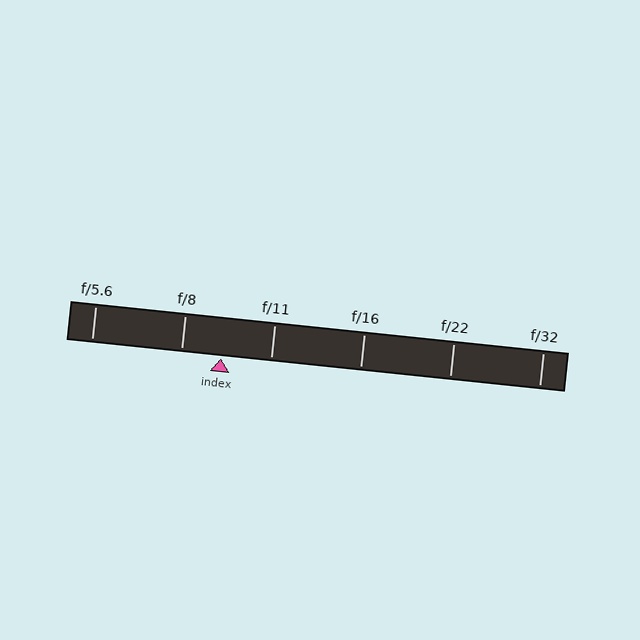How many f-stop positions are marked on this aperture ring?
There are 6 f-stop positions marked.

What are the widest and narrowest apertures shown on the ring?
The widest aperture shown is f/5.6 and the narrowest is f/32.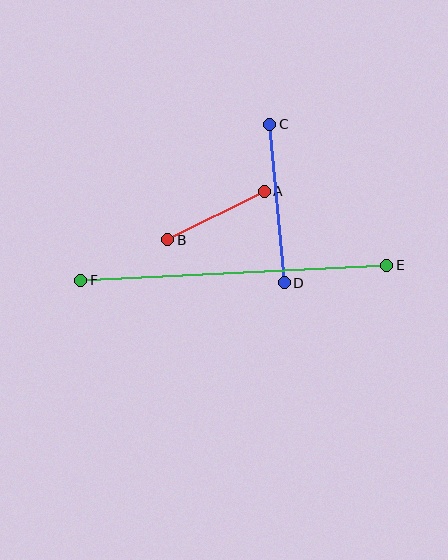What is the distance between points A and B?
The distance is approximately 108 pixels.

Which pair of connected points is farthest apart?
Points E and F are farthest apart.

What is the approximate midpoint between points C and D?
The midpoint is at approximately (277, 203) pixels.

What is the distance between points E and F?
The distance is approximately 307 pixels.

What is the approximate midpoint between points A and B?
The midpoint is at approximately (216, 215) pixels.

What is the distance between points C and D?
The distance is approximately 159 pixels.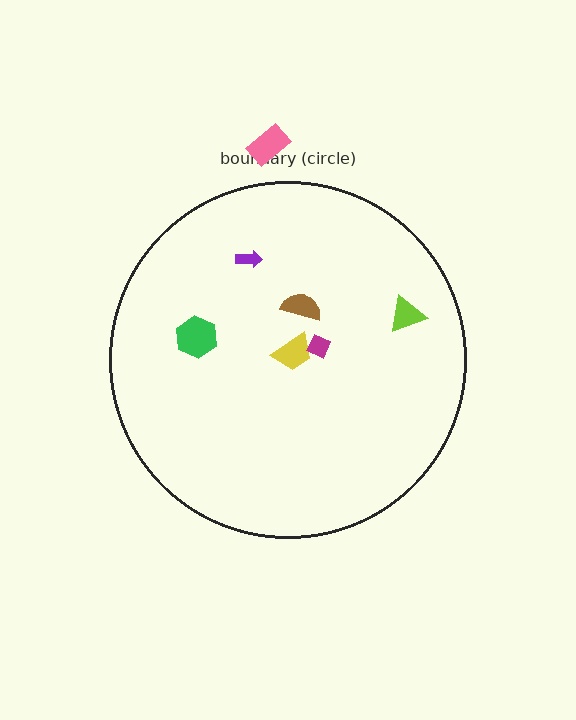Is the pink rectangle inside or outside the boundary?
Outside.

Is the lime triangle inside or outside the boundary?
Inside.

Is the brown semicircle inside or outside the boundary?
Inside.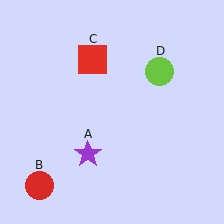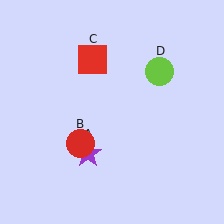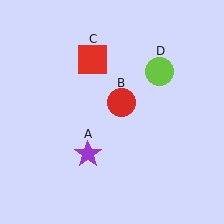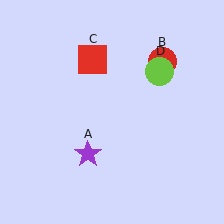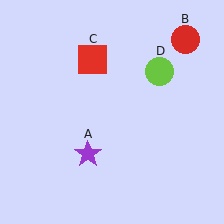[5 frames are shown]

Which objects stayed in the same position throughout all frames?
Purple star (object A) and red square (object C) and lime circle (object D) remained stationary.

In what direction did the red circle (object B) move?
The red circle (object B) moved up and to the right.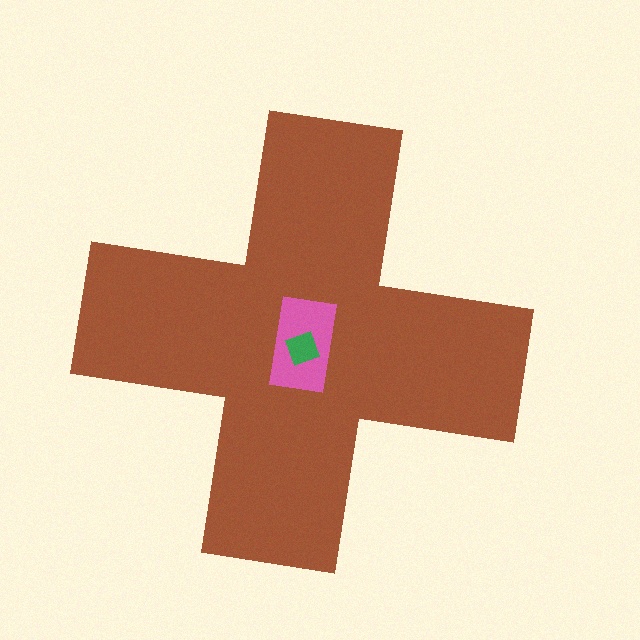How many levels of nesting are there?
3.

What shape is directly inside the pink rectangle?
The green square.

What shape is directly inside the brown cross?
The pink rectangle.